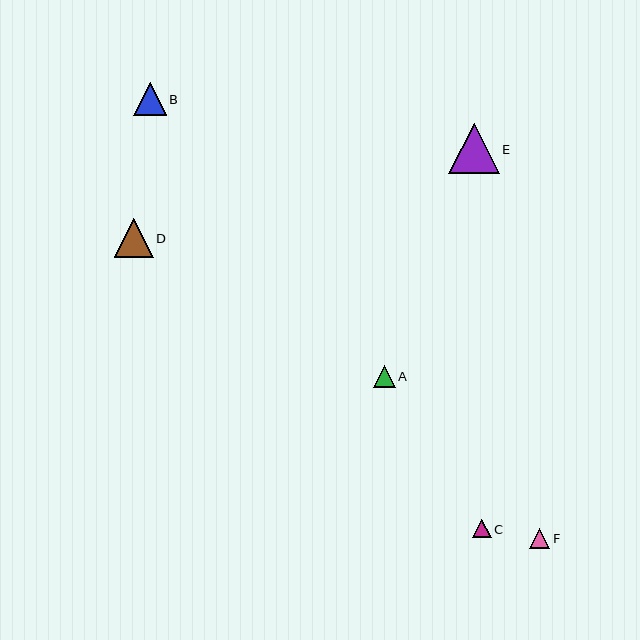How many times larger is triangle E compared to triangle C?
Triangle E is approximately 2.7 times the size of triangle C.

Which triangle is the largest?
Triangle E is the largest with a size of approximately 51 pixels.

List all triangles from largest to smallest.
From largest to smallest: E, D, B, A, F, C.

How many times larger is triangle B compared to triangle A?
Triangle B is approximately 1.5 times the size of triangle A.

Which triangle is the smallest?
Triangle C is the smallest with a size of approximately 19 pixels.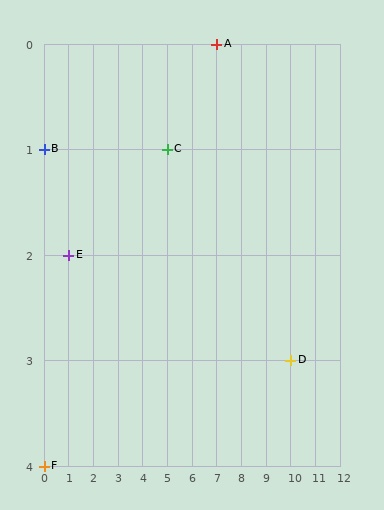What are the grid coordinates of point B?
Point B is at grid coordinates (0, 1).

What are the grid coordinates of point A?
Point A is at grid coordinates (7, 0).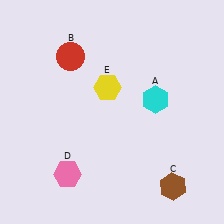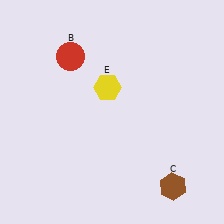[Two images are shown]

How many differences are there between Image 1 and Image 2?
There are 2 differences between the two images.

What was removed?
The cyan hexagon (A), the pink hexagon (D) were removed in Image 2.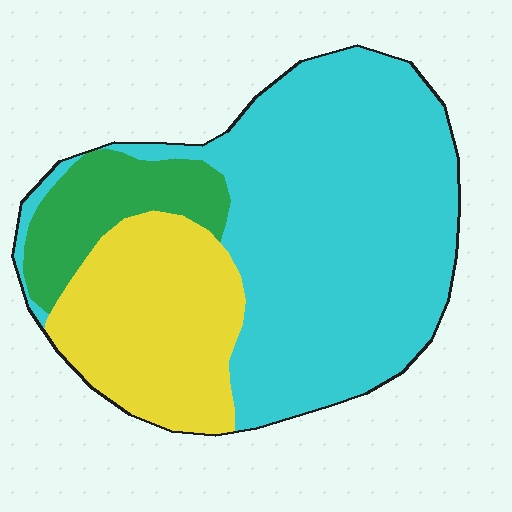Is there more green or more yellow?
Yellow.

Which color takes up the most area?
Cyan, at roughly 60%.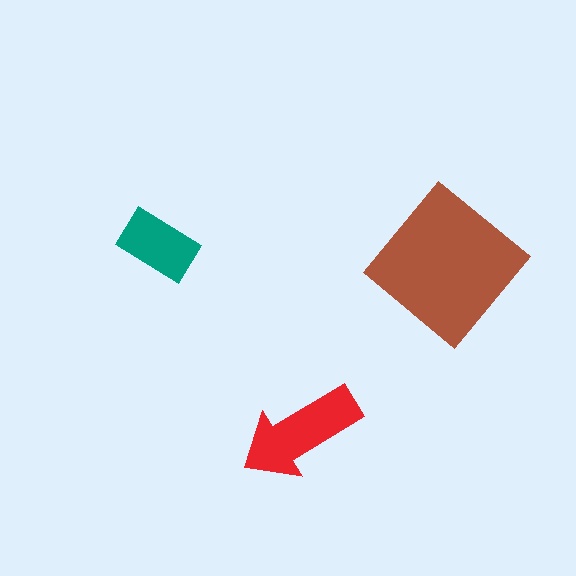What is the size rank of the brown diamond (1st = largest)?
1st.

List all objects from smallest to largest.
The teal rectangle, the red arrow, the brown diamond.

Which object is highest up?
The teal rectangle is topmost.